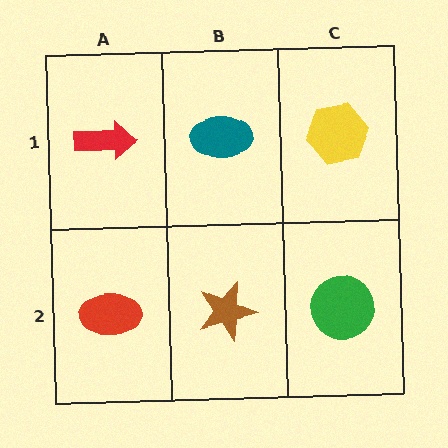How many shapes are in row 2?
3 shapes.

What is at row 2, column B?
A brown star.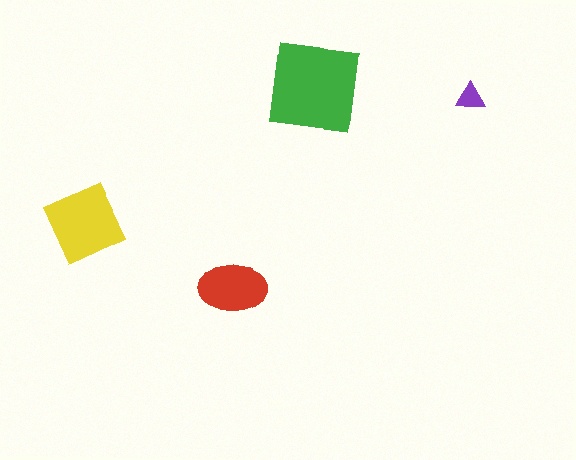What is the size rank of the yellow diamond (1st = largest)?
2nd.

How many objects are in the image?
There are 4 objects in the image.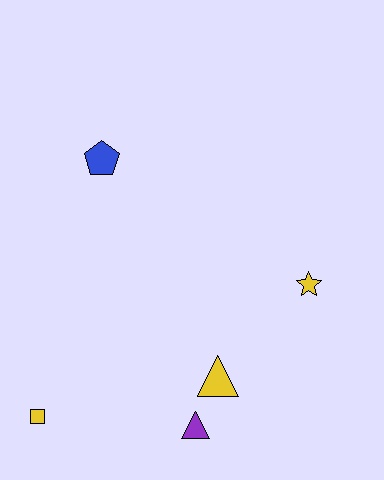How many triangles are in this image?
There are 2 triangles.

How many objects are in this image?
There are 5 objects.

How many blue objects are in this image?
There is 1 blue object.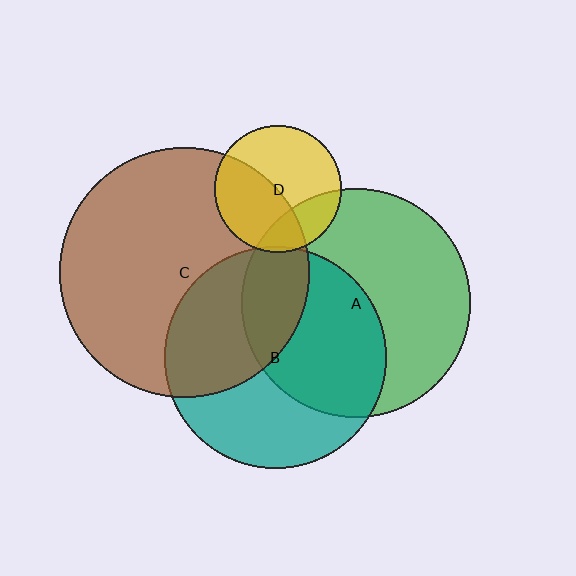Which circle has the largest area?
Circle C (brown).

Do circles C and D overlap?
Yes.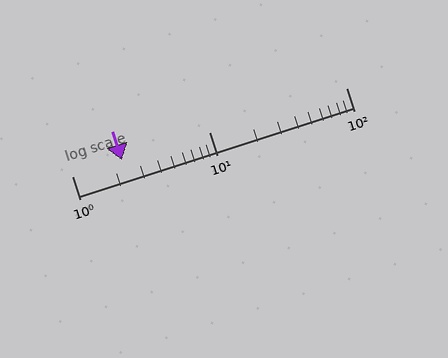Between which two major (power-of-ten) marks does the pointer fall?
The pointer is between 1 and 10.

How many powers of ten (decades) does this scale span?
The scale spans 2 decades, from 1 to 100.